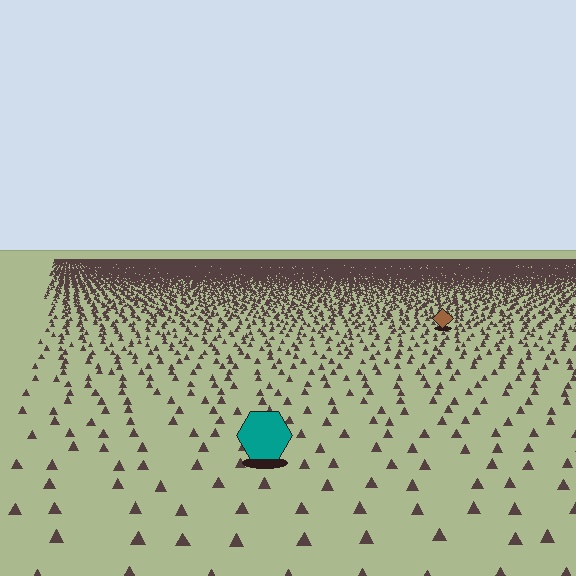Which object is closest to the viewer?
The teal hexagon is closest. The texture marks near it are larger and more spread out.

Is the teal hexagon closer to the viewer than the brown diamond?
Yes. The teal hexagon is closer — you can tell from the texture gradient: the ground texture is coarser near it.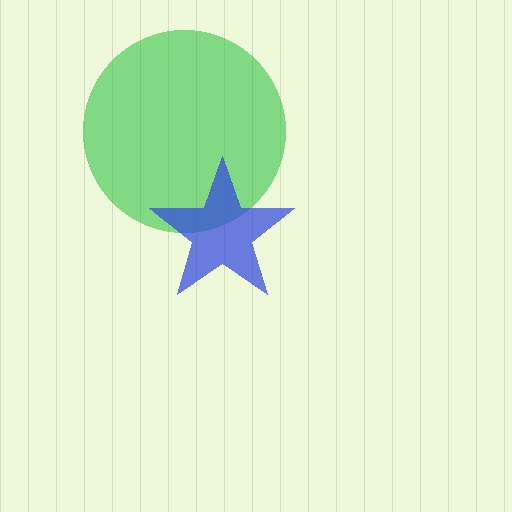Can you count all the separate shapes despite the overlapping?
Yes, there are 2 separate shapes.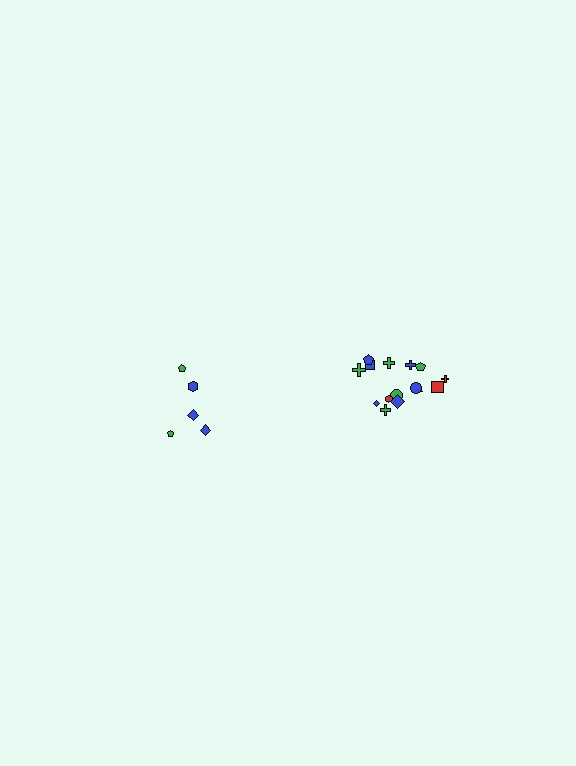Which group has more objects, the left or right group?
The right group.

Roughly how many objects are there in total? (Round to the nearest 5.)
Roughly 20 objects in total.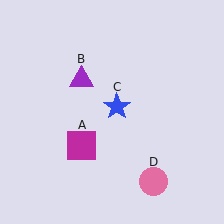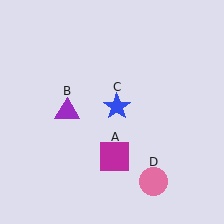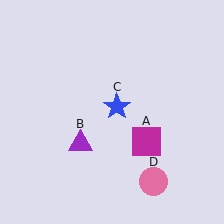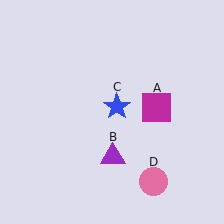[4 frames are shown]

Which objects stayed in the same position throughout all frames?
Blue star (object C) and pink circle (object D) remained stationary.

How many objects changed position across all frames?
2 objects changed position: magenta square (object A), purple triangle (object B).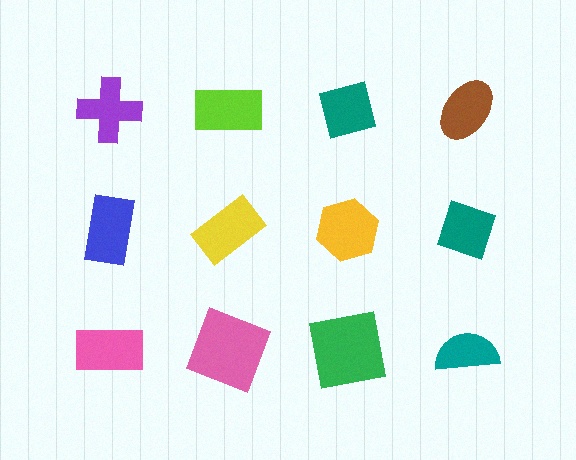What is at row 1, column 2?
A lime rectangle.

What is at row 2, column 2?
A yellow rectangle.